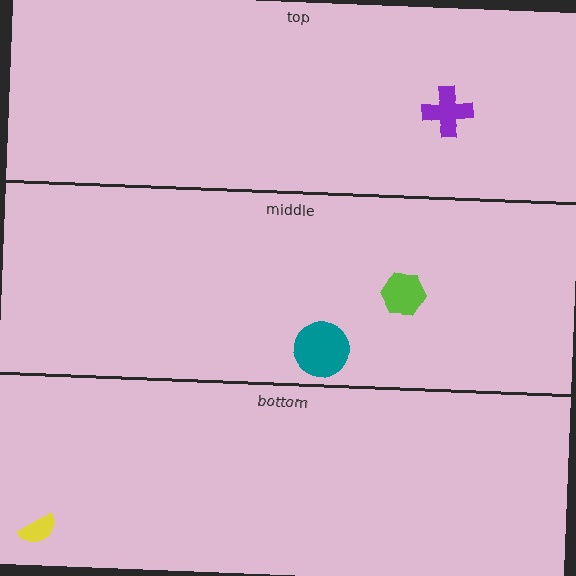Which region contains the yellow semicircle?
The bottom region.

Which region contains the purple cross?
The top region.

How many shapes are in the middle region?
2.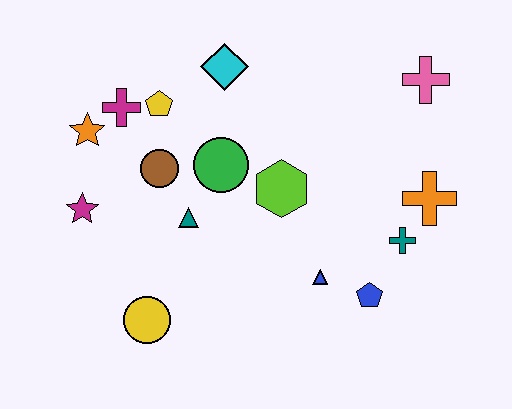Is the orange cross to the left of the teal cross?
No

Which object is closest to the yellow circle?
The teal triangle is closest to the yellow circle.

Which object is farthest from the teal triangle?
The pink cross is farthest from the teal triangle.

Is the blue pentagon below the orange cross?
Yes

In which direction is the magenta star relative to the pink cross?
The magenta star is to the left of the pink cross.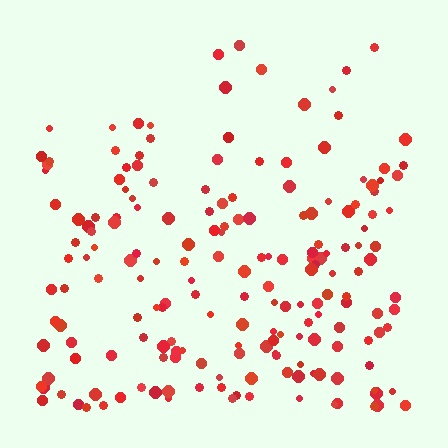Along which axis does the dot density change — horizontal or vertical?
Vertical.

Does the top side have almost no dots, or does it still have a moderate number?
Still a moderate number, just noticeably fewer than the bottom.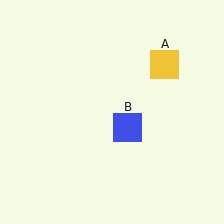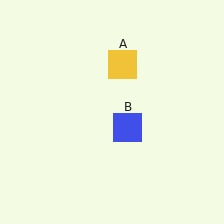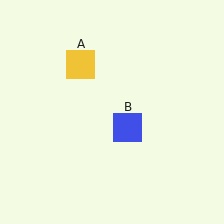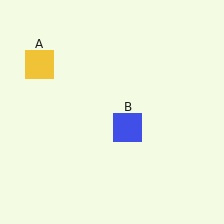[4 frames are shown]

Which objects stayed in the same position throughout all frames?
Blue square (object B) remained stationary.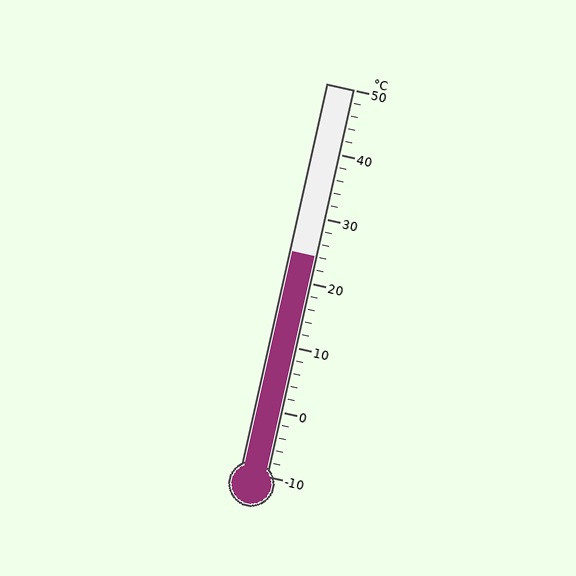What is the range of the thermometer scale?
The thermometer scale ranges from -10°C to 50°C.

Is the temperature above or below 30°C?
The temperature is below 30°C.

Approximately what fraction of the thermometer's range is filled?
The thermometer is filled to approximately 55% of its range.